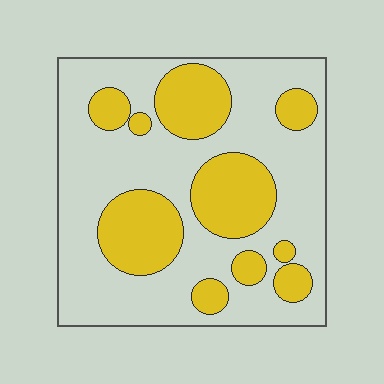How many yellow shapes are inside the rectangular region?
10.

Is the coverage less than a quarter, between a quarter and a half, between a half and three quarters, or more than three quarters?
Between a quarter and a half.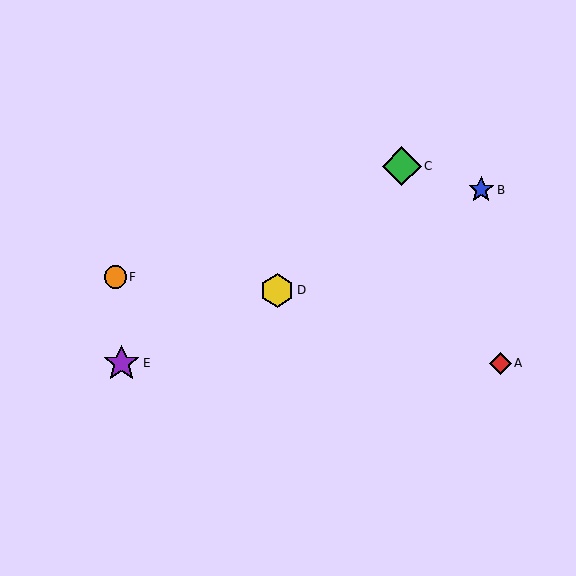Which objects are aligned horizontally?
Objects A, E are aligned horizontally.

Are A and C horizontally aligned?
No, A is at y≈363 and C is at y≈166.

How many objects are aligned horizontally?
2 objects (A, E) are aligned horizontally.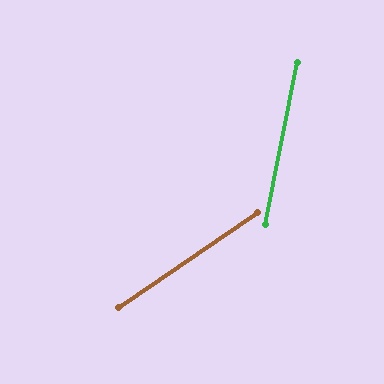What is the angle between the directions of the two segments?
Approximately 44 degrees.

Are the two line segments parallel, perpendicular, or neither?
Neither parallel nor perpendicular — they differ by about 44°.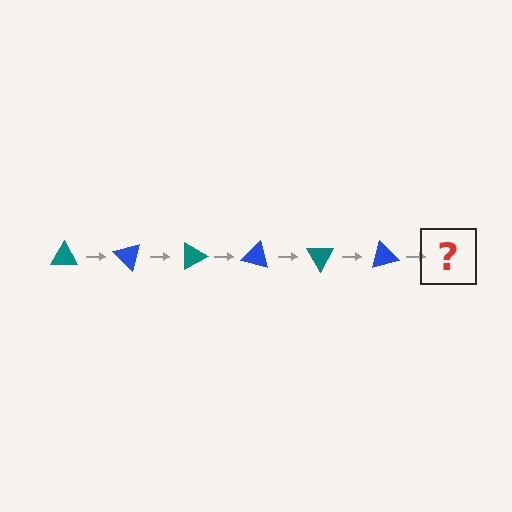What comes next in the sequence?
The next element should be a teal triangle, rotated 270 degrees from the start.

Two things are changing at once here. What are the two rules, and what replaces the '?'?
The two rules are that it rotates 45 degrees each step and the color cycles through teal and blue. The '?' should be a teal triangle, rotated 270 degrees from the start.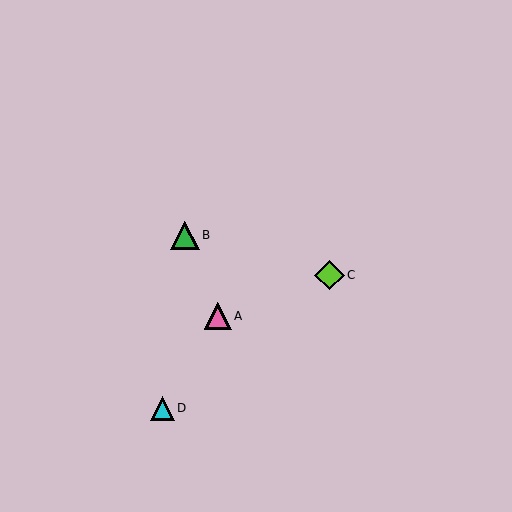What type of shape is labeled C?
Shape C is a lime diamond.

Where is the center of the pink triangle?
The center of the pink triangle is at (218, 316).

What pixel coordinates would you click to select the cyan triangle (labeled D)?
Click at (162, 409) to select the cyan triangle D.